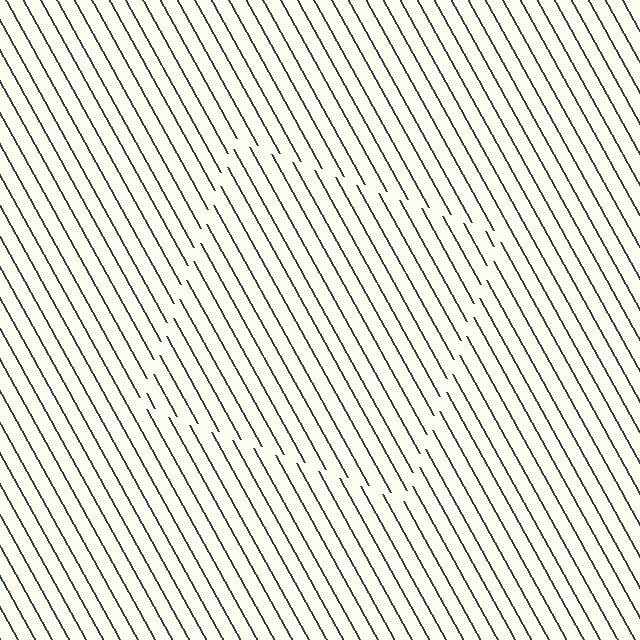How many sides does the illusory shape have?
4 sides — the line-ends trace a square.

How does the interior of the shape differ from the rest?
The interior of the shape contains the same grating, shifted by half a period — the contour is defined by the phase discontinuity where line-ends from the inner and outer gratings abut.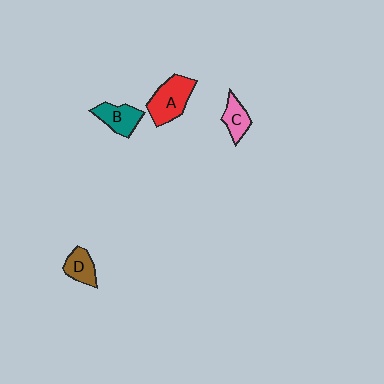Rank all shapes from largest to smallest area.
From largest to smallest: A (red), B (teal), D (brown), C (pink).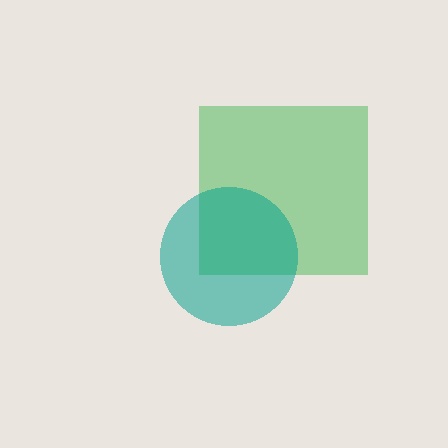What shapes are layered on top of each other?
The layered shapes are: a green square, a teal circle.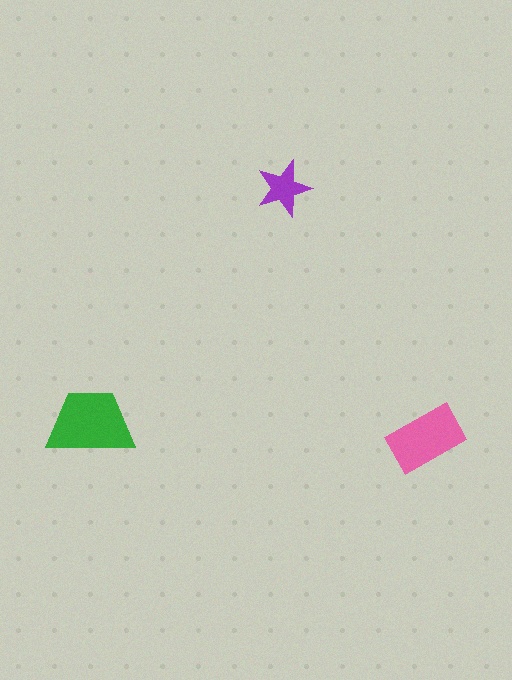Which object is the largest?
The green trapezoid.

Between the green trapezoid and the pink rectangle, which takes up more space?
The green trapezoid.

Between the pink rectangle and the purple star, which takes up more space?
The pink rectangle.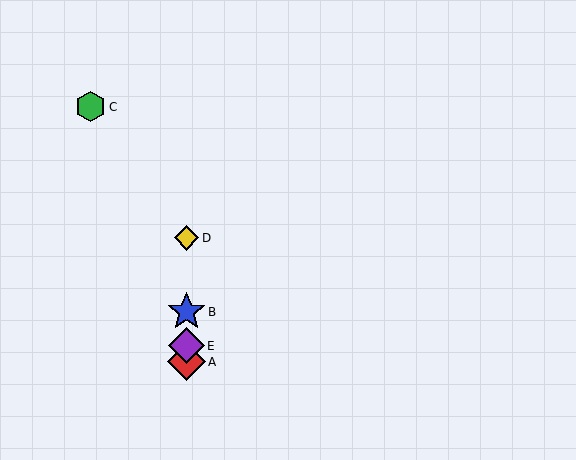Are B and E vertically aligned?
Yes, both are at x≈187.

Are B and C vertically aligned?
No, B is at x≈187 and C is at x≈91.